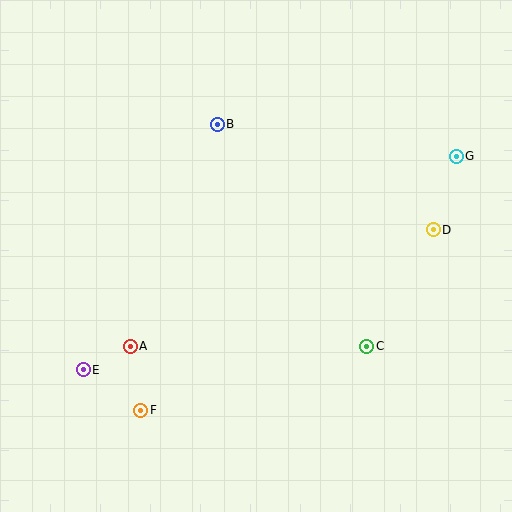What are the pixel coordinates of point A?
Point A is at (130, 346).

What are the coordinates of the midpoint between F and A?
The midpoint between F and A is at (135, 378).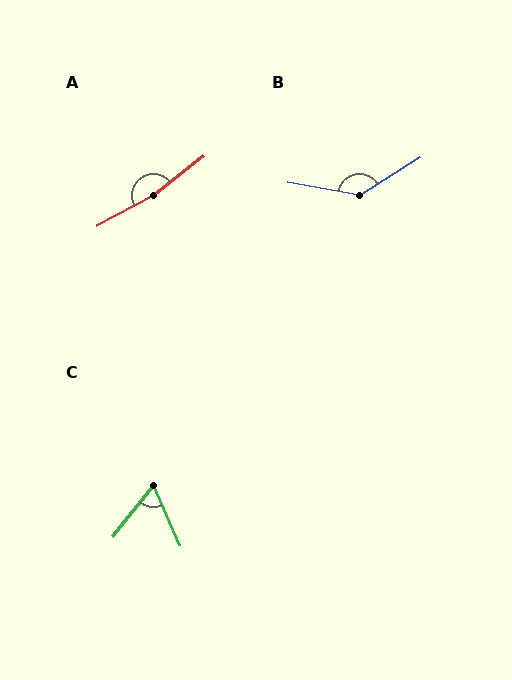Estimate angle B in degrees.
Approximately 138 degrees.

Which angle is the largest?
A, at approximately 170 degrees.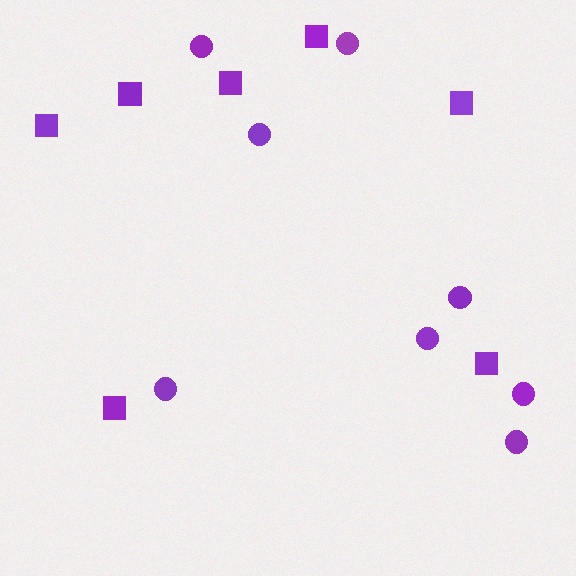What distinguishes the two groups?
There are 2 groups: one group of squares (7) and one group of circles (8).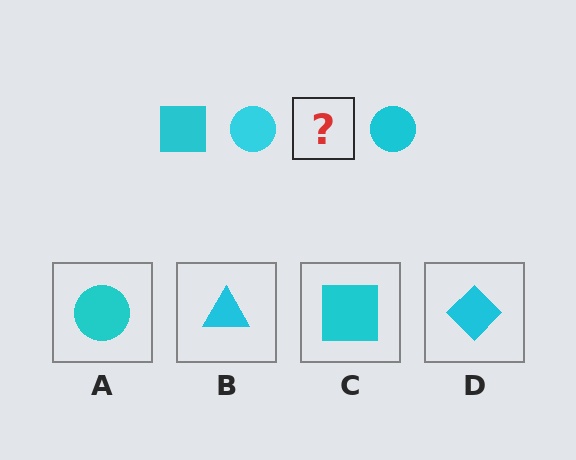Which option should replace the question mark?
Option C.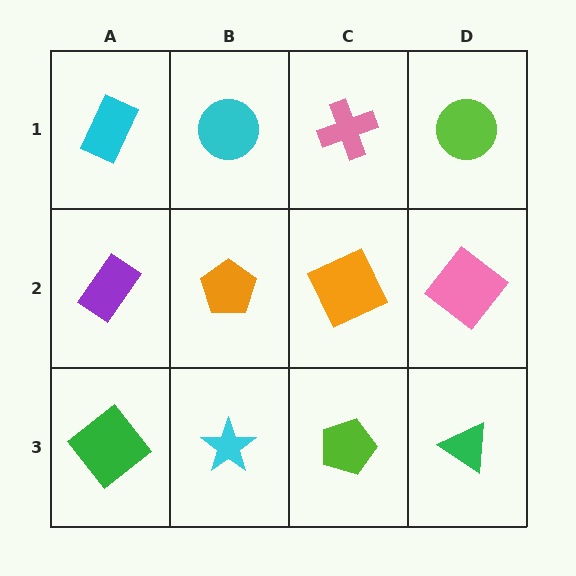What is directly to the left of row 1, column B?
A cyan rectangle.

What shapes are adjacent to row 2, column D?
A lime circle (row 1, column D), a green triangle (row 3, column D), an orange square (row 2, column C).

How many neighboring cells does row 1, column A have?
2.